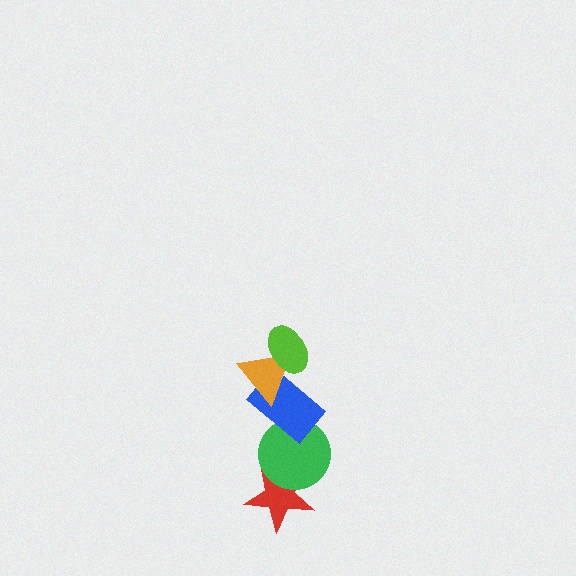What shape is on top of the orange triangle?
The lime ellipse is on top of the orange triangle.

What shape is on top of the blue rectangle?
The orange triangle is on top of the blue rectangle.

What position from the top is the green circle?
The green circle is 4th from the top.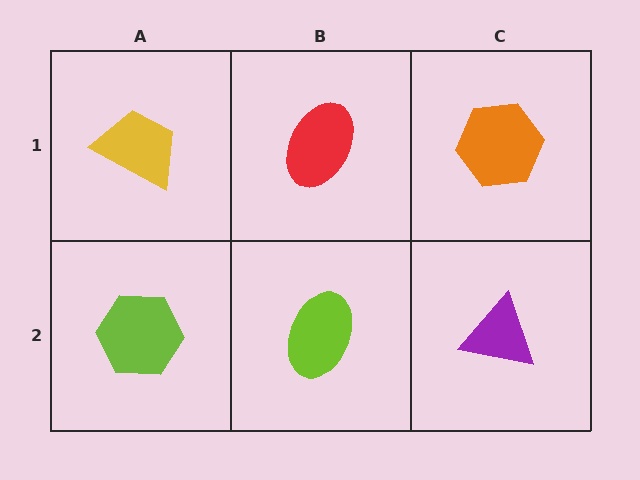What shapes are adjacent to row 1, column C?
A purple triangle (row 2, column C), a red ellipse (row 1, column B).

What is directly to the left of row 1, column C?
A red ellipse.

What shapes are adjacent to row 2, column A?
A yellow trapezoid (row 1, column A), a lime ellipse (row 2, column B).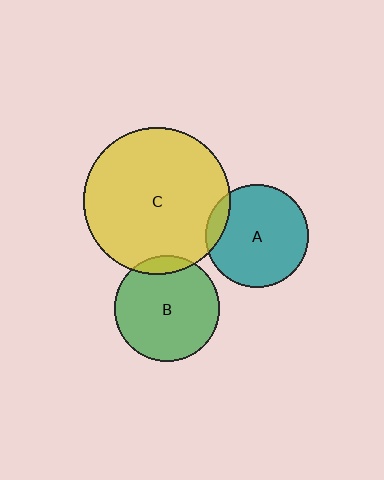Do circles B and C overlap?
Yes.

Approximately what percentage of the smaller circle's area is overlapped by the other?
Approximately 10%.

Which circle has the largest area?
Circle C (yellow).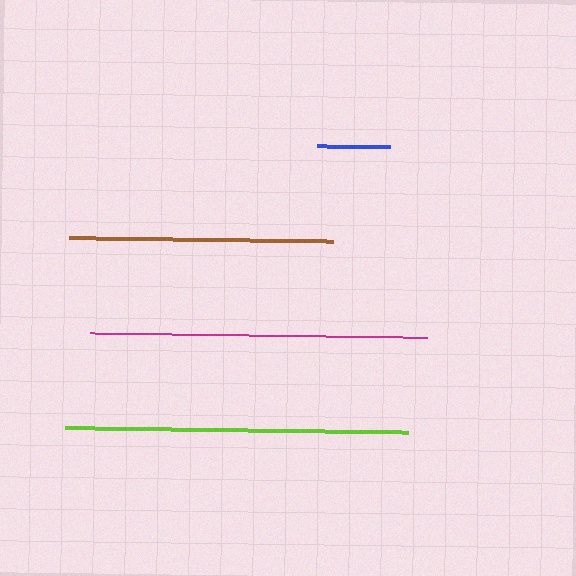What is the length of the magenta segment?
The magenta segment is approximately 337 pixels long.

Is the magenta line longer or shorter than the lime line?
The lime line is longer than the magenta line.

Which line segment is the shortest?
The blue line is the shortest at approximately 74 pixels.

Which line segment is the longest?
The lime line is the longest at approximately 342 pixels.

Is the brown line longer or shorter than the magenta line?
The magenta line is longer than the brown line.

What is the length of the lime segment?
The lime segment is approximately 342 pixels long.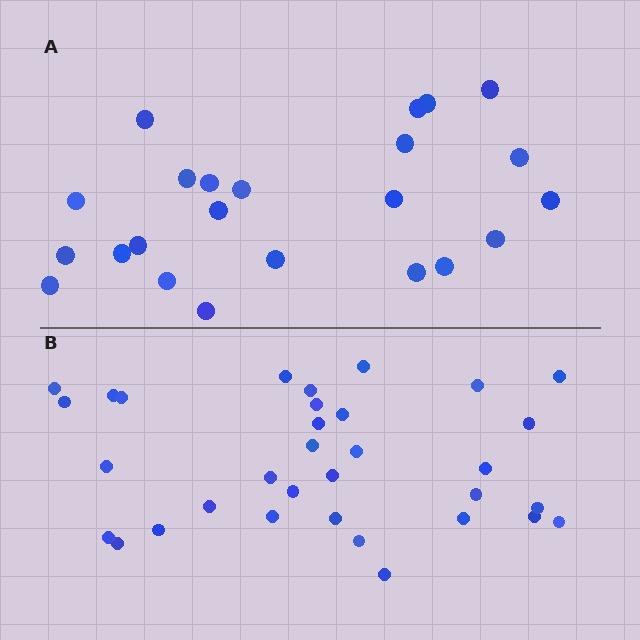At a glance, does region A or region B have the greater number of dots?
Region B (the bottom region) has more dots.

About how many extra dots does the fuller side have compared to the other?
Region B has roughly 10 or so more dots than region A.